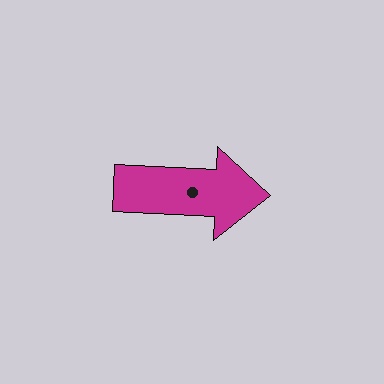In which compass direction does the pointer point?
East.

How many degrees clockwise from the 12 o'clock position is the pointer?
Approximately 93 degrees.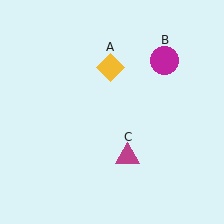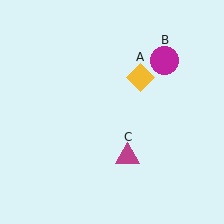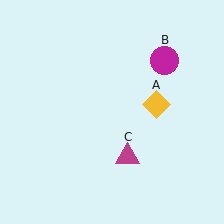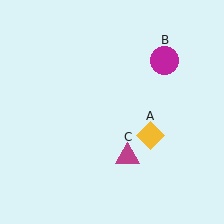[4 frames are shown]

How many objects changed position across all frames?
1 object changed position: yellow diamond (object A).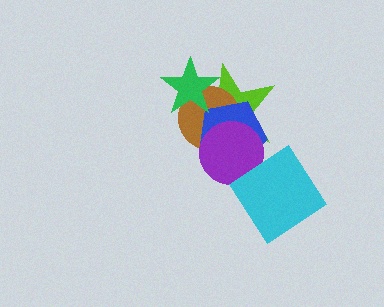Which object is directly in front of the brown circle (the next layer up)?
The blue pentagon is directly in front of the brown circle.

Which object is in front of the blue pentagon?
The purple circle is in front of the blue pentagon.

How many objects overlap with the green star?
2 objects overlap with the green star.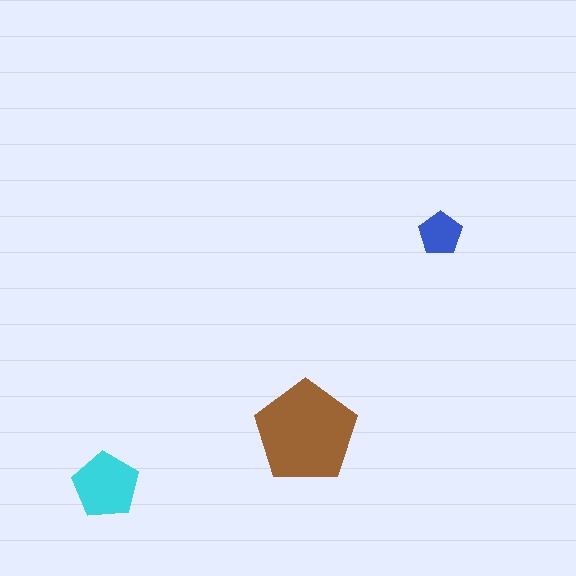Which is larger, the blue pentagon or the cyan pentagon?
The cyan one.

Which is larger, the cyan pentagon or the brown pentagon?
The brown one.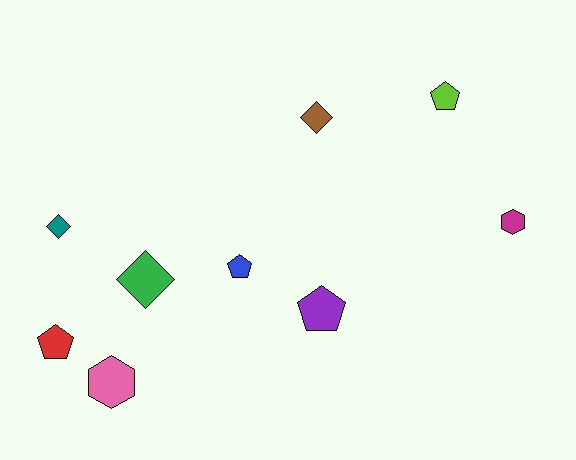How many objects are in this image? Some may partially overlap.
There are 9 objects.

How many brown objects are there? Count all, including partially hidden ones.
There is 1 brown object.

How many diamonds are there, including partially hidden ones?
There are 3 diamonds.